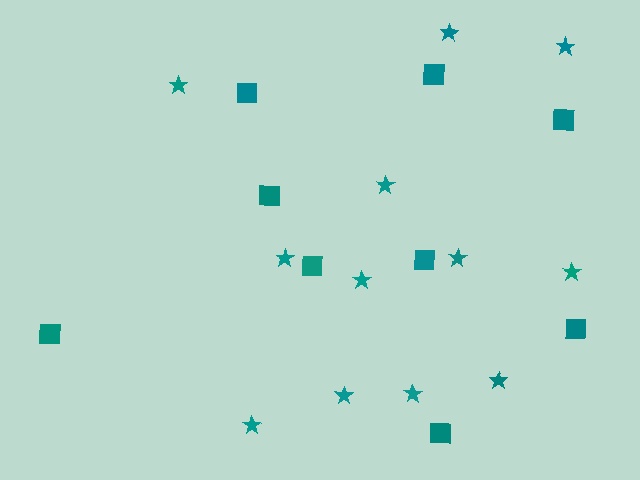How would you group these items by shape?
There are 2 groups: one group of stars (12) and one group of squares (9).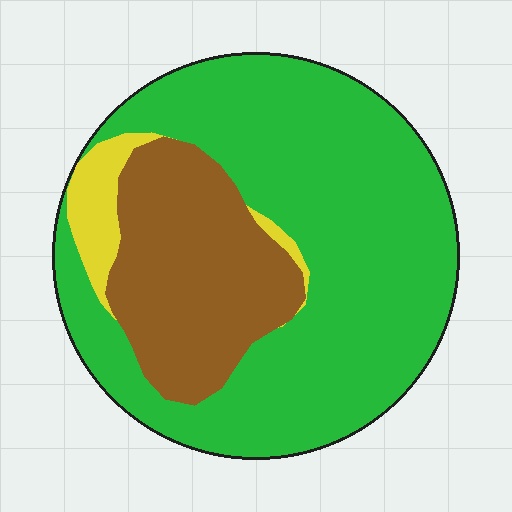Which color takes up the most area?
Green, at roughly 70%.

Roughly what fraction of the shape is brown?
Brown takes up about one quarter (1/4) of the shape.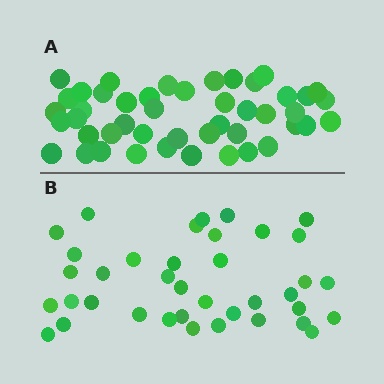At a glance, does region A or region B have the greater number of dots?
Region A (the top region) has more dots.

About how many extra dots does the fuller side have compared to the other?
Region A has roughly 8 or so more dots than region B.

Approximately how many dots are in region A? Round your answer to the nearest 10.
About 50 dots. (The exact count is 46, which rounds to 50.)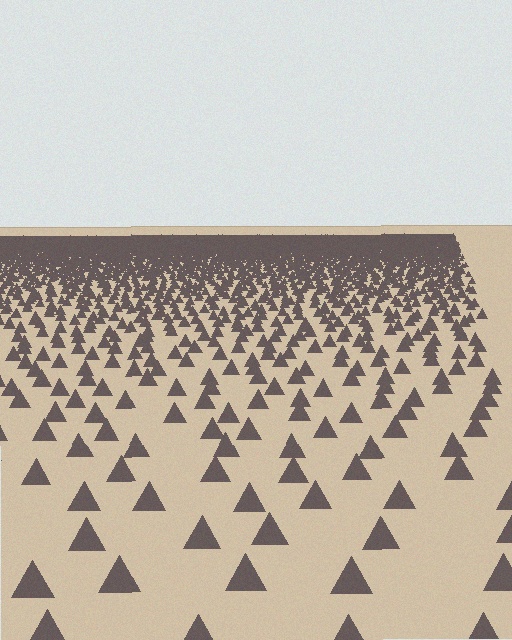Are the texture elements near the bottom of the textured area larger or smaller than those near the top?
Larger. Near the bottom, elements are closer to the viewer and appear at a bigger on-screen size.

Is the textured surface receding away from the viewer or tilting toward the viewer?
The surface is receding away from the viewer. Texture elements get smaller and denser toward the top.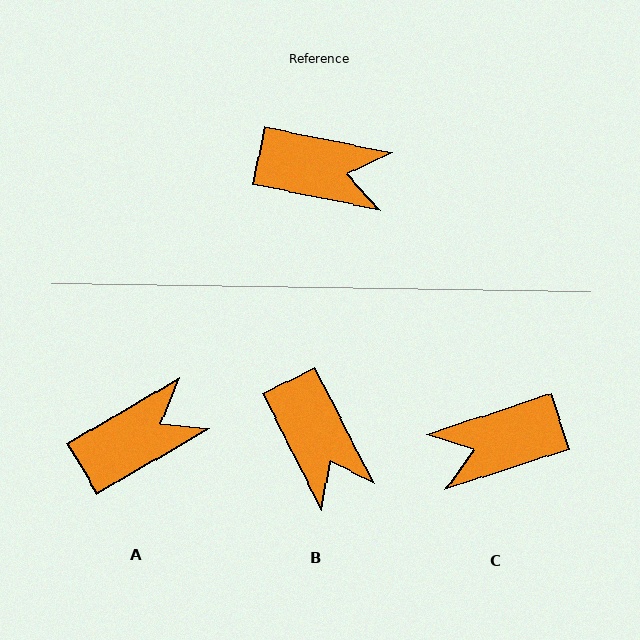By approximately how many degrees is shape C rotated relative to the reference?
Approximately 151 degrees clockwise.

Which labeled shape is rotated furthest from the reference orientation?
C, about 151 degrees away.